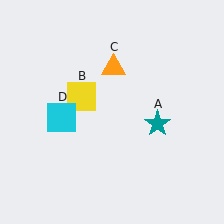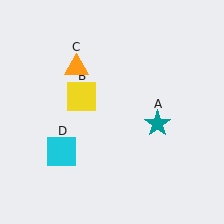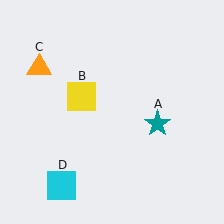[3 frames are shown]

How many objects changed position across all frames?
2 objects changed position: orange triangle (object C), cyan square (object D).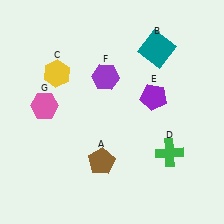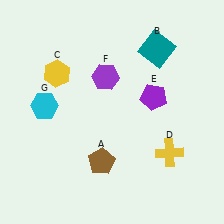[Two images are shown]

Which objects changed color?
D changed from green to yellow. G changed from pink to cyan.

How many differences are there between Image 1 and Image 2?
There are 2 differences between the two images.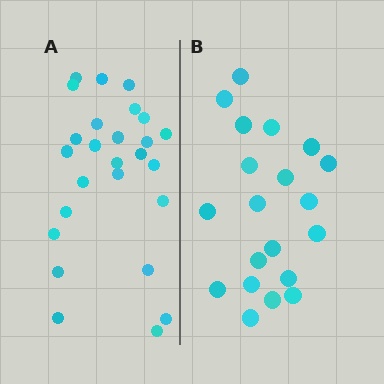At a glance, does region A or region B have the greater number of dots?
Region A (the left region) has more dots.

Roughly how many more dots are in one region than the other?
Region A has about 6 more dots than region B.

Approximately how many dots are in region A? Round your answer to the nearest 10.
About 30 dots. (The exact count is 26, which rounds to 30.)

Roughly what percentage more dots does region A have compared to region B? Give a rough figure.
About 30% more.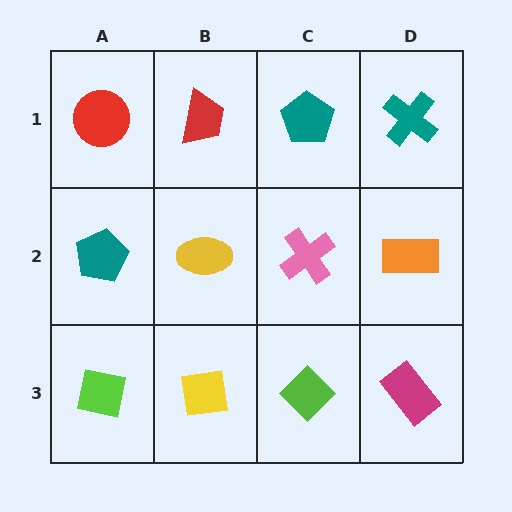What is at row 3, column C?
A lime diamond.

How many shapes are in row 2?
4 shapes.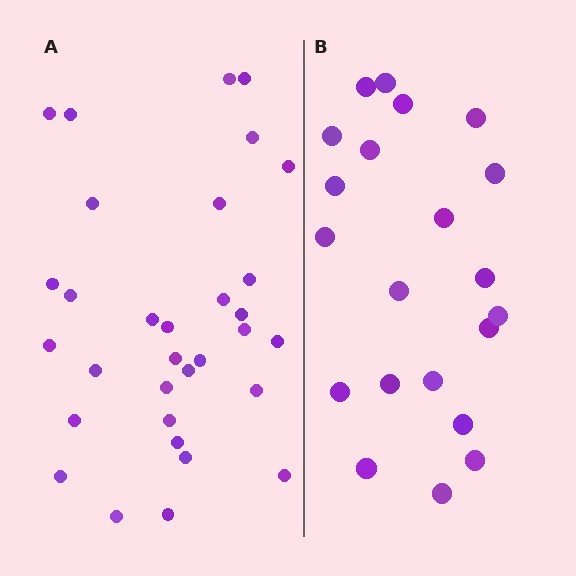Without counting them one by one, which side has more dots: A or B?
Region A (the left region) has more dots.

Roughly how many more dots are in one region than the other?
Region A has roughly 12 or so more dots than region B.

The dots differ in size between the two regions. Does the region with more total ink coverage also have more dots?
No. Region B has more total ink coverage because its dots are larger, but region A actually contains more individual dots. Total area can be misleading — the number of items is what matters here.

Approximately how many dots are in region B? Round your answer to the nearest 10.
About 20 dots. (The exact count is 21, which rounds to 20.)